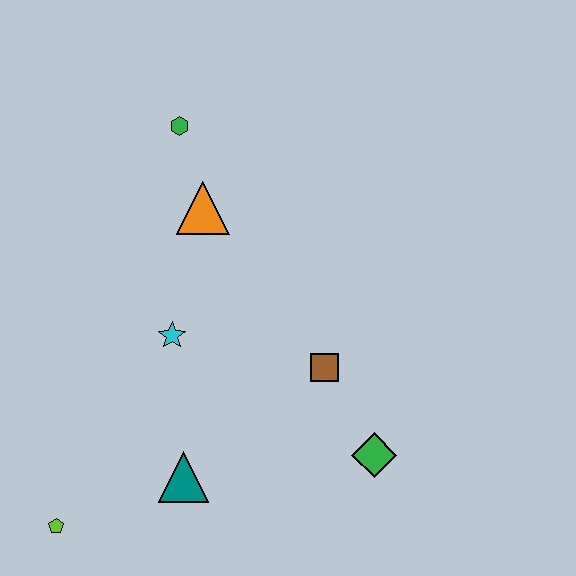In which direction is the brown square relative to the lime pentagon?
The brown square is to the right of the lime pentagon.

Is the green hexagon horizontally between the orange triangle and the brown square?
No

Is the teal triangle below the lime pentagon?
No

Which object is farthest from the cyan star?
The green diamond is farthest from the cyan star.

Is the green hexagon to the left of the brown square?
Yes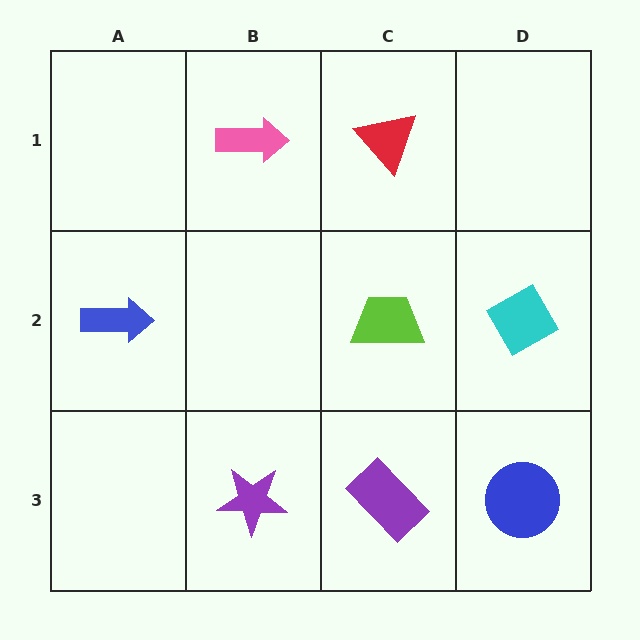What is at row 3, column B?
A purple star.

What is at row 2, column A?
A blue arrow.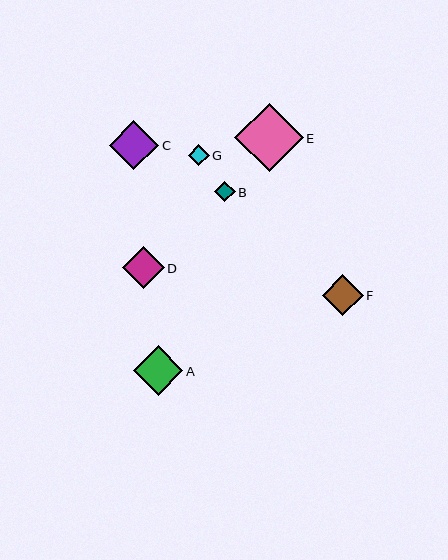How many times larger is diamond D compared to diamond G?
Diamond D is approximately 2.0 times the size of diamond G.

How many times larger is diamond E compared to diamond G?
Diamond E is approximately 3.2 times the size of diamond G.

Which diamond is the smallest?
Diamond B is the smallest with a size of approximately 20 pixels.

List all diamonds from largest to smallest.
From largest to smallest: E, A, C, D, F, G, B.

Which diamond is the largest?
Diamond E is the largest with a size of approximately 69 pixels.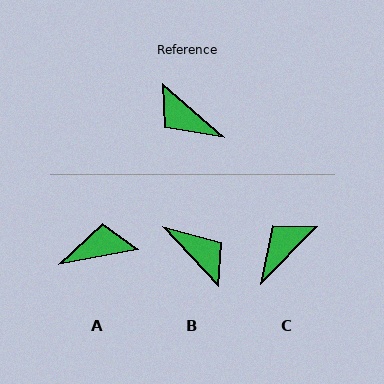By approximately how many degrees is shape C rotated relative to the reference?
Approximately 93 degrees clockwise.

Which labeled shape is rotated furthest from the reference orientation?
B, about 174 degrees away.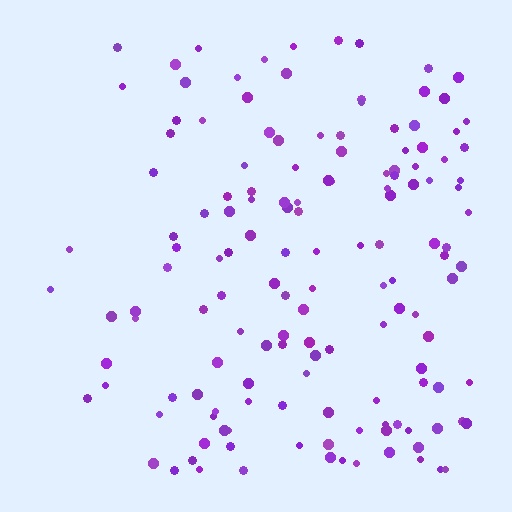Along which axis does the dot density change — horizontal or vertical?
Horizontal.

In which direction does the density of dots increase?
From left to right, with the right side densest.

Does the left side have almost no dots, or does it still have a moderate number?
Still a moderate number, just noticeably fewer than the right.